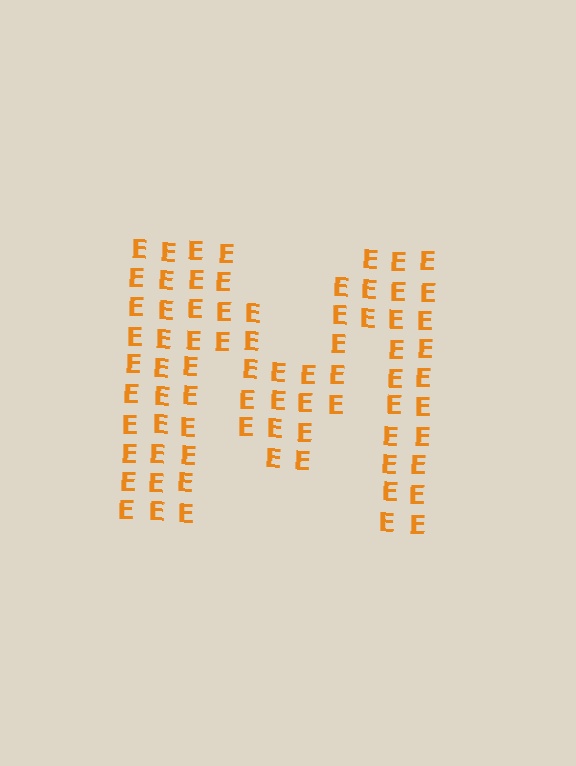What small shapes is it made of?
It is made of small letter E's.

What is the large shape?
The large shape is the letter M.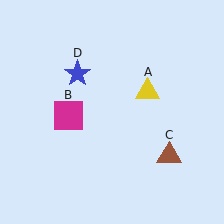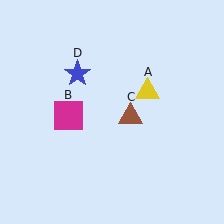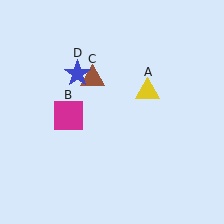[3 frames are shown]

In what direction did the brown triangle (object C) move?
The brown triangle (object C) moved up and to the left.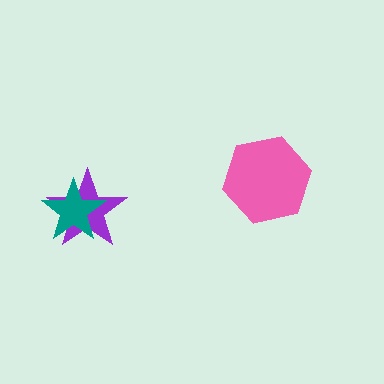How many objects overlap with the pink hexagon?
0 objects overlap with the pink hexagon.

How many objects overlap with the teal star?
1 object overlaps with the teal star.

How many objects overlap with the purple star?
1 object overlaps with the purple star.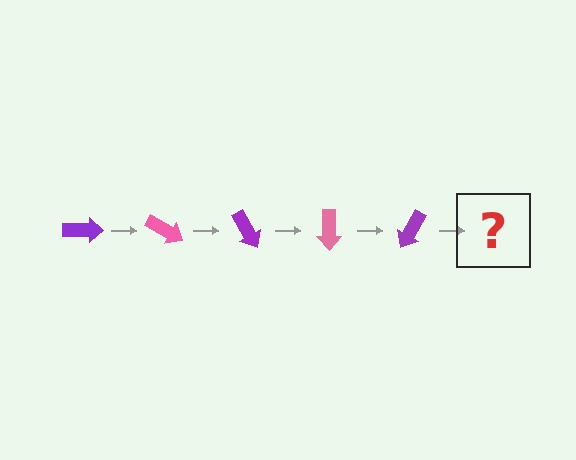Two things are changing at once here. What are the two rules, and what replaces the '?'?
The two rules are that it rotates 30 degrees each step and the color cycles through purple and pink. The '?' should be a pink arrow, rotated 150 degrees from the start.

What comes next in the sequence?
The next element should be a pink arrow, rotated 150 degrees from the start.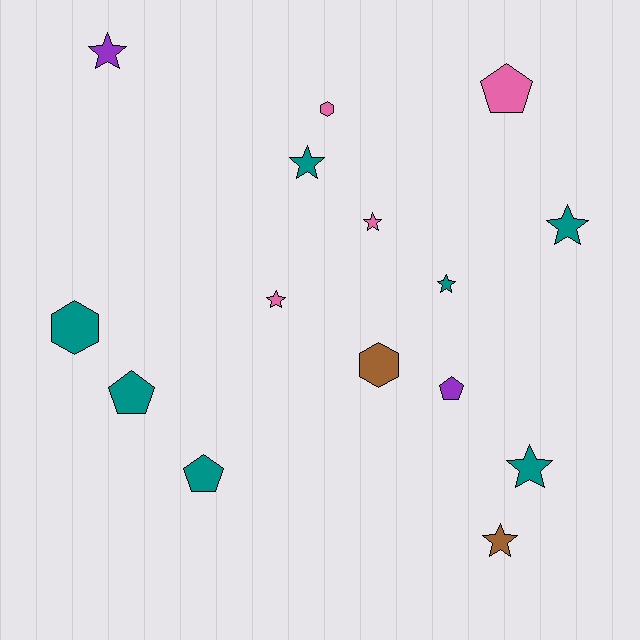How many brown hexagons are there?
There is 1 brown hexagon.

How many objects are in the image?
There are 15 objects.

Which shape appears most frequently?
Star, with 8 objects.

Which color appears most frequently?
Teal, with 7 objects.